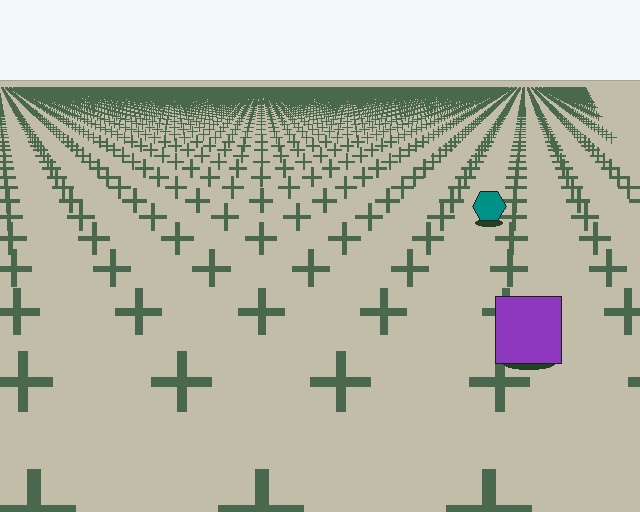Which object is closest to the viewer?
The purple square is closest. The texture marks near it are larger and more spread out.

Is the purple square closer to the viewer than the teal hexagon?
Yes. The purple square is closer — you can tell from the texture gradient: the ground texture is coarser near it.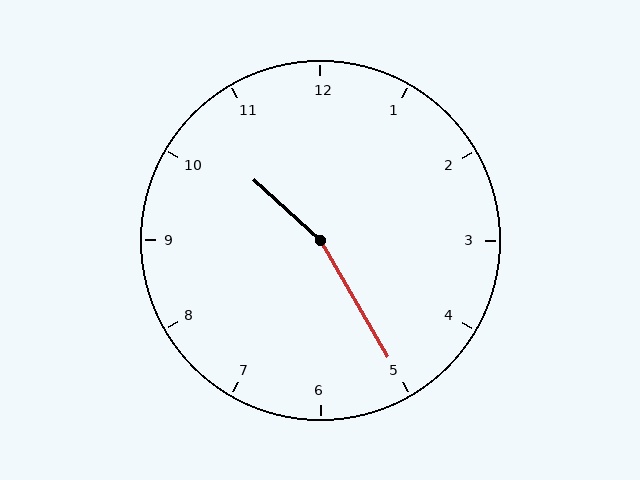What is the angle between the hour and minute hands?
Approximately 162 degrees.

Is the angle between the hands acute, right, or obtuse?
It is obtuse.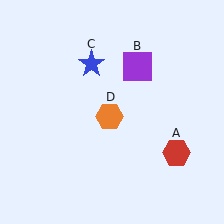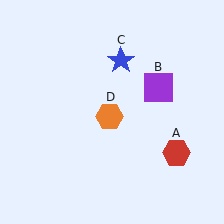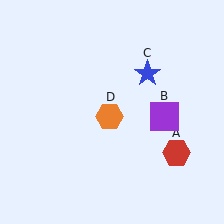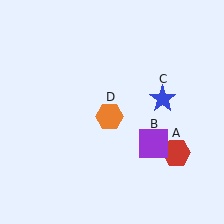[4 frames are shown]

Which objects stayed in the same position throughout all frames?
Red hexagon (object A) and orange hexagon (object D) remained stationary.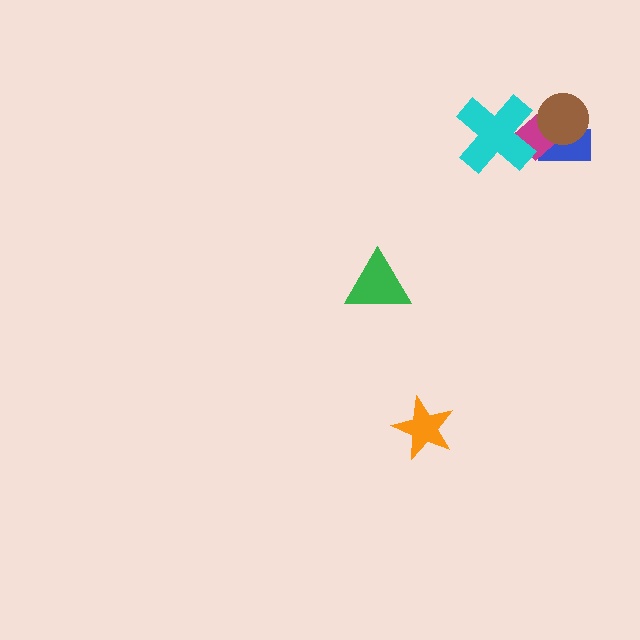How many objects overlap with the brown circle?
2 objects overlap with the brown circle.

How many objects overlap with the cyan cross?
1 object overlaps with the cyan cross.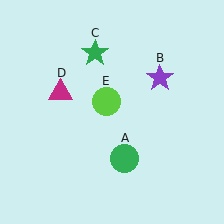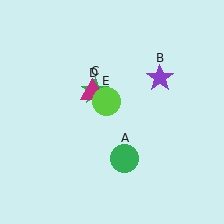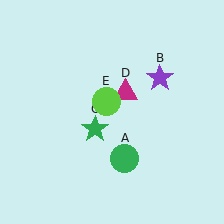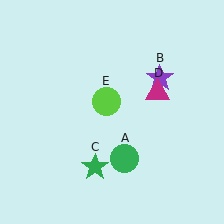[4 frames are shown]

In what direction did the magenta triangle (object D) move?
The magenta triangle (object D) moved right.